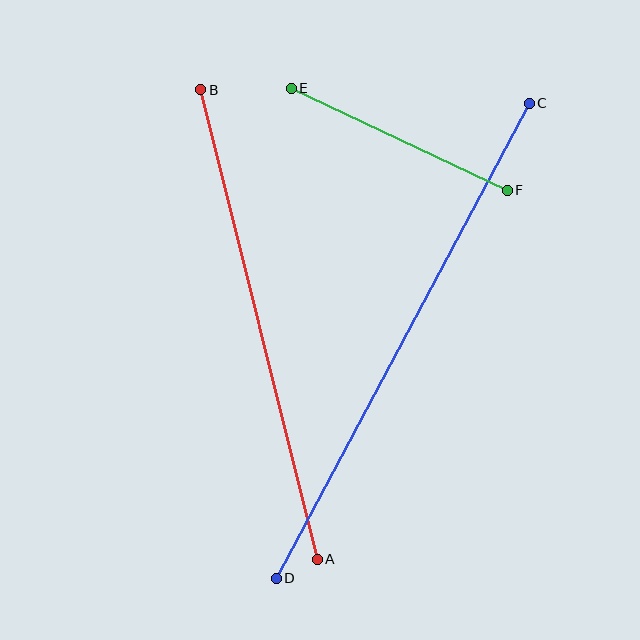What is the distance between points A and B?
The distance is approximately 484 pixels.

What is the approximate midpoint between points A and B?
The midpoint is at approximately (259, 324) pixels.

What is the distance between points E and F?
The distance is approximately 238 pixels.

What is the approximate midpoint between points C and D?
The midpoint is at approximately (403, 341) pixels.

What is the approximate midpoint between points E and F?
The midpoint is at approximately (399, 139) pixels.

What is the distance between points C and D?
The distance is approximately 538 pixels.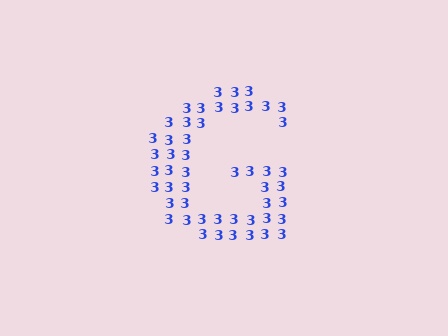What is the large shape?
The large shape is the letter G.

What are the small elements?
The small elements are digit 3's.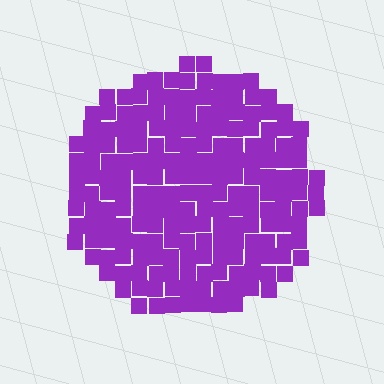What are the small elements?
The small elements are squares.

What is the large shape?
The large shape is a circle.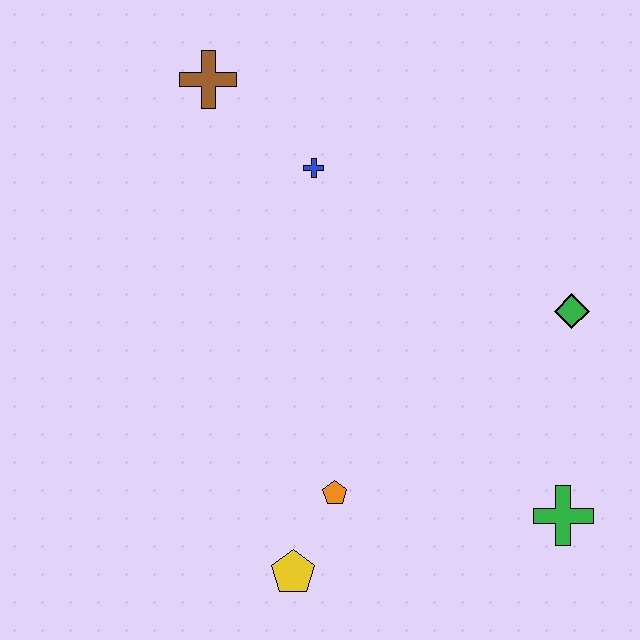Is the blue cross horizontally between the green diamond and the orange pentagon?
No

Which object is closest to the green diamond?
The green cross is closest to the green diamond.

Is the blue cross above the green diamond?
Yes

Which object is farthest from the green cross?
The brown cross is farthest from the green cross.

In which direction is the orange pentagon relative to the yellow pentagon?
The orange pentagon is above the yellow pentagon.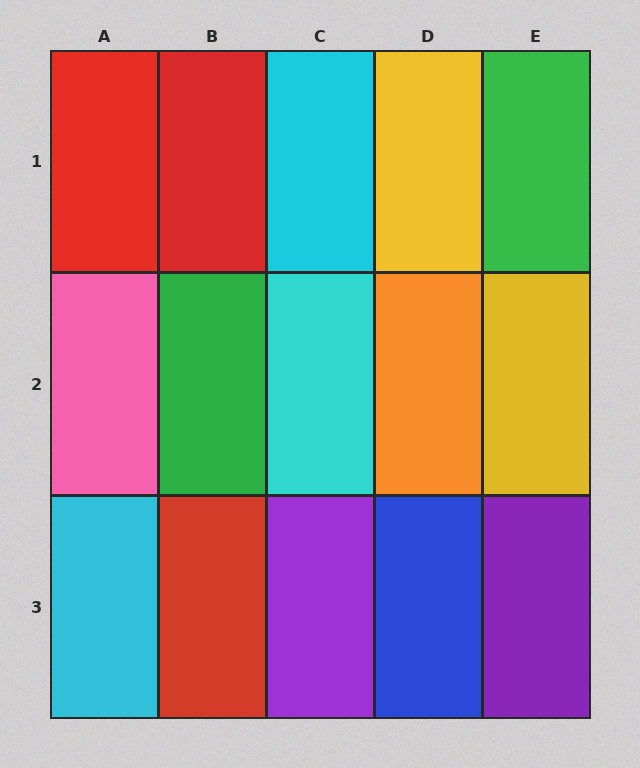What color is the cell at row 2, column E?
Yellow.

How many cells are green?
2 cells are green.